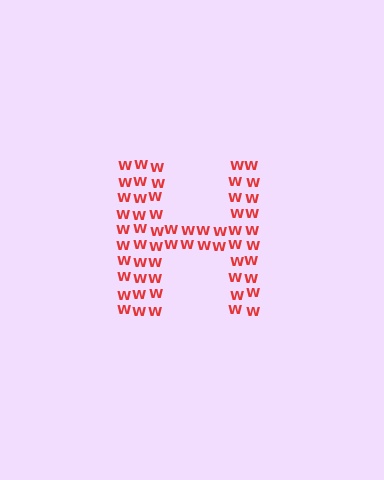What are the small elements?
The small elements are letter W's.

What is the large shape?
The large shape is the letter H.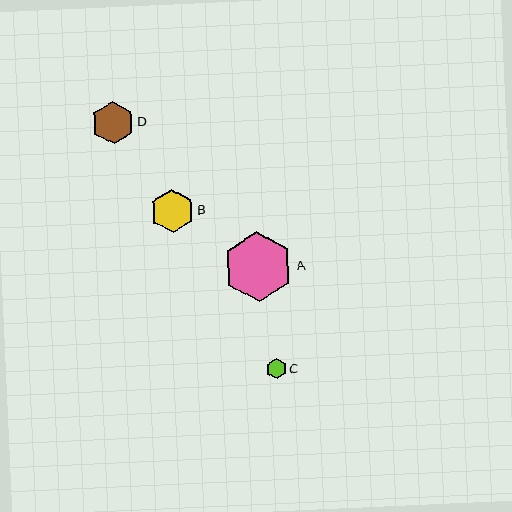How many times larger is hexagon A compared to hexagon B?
Hexagon A is approximately 1.6 times the size of hexagon B.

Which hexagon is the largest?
Hexagon A is the largest with a size of approximately 70 pixels.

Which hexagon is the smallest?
Hexagon C is the smallest with a size of approximately 20 pixels.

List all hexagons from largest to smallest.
From largest to smallest: A, B, D, C.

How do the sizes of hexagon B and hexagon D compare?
Hexagon B and hexagon D are approximately the same size.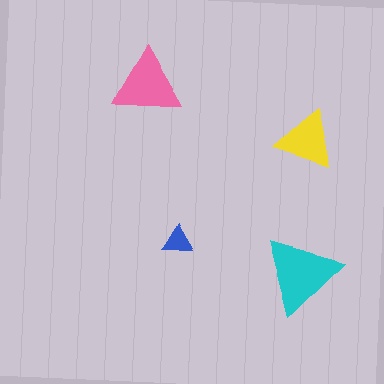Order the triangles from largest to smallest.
the cyan one, the pink one, the yellow one, the blue one.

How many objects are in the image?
There are 4 objects in the image.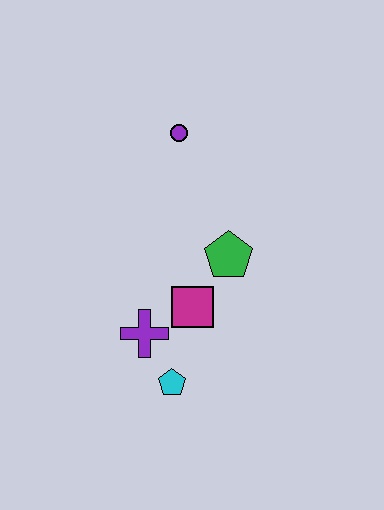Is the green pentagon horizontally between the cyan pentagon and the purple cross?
No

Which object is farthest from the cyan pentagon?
The purple circle is farthest from the cyan pentagon.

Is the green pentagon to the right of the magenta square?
Yes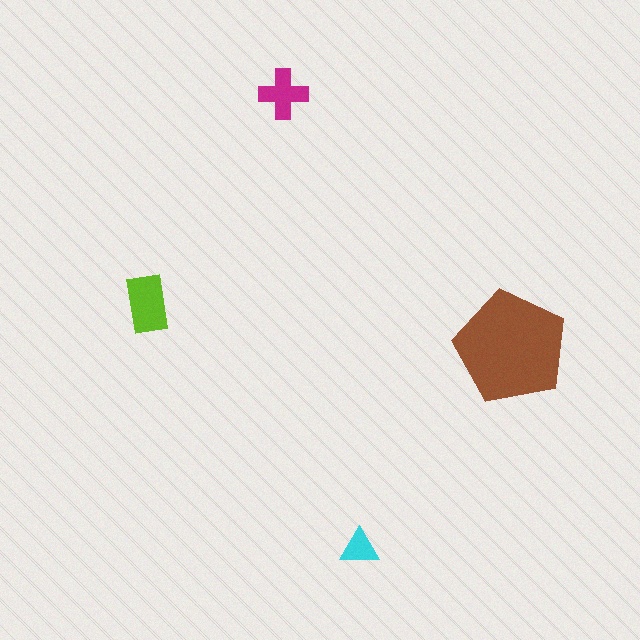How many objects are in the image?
There are 4 objects in the image.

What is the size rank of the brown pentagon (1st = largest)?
1st.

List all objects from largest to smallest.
The brown pentagon, the lime rectangle, the magenta cross, the cyan triangle.